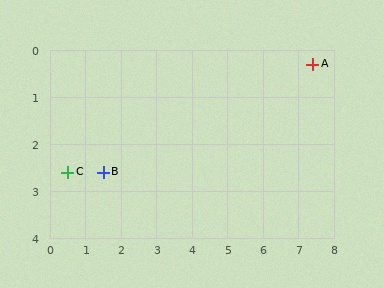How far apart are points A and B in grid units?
Points A and B are about 6.3 grid units apart.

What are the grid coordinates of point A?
Point A is at approximately (7.4, 0.3).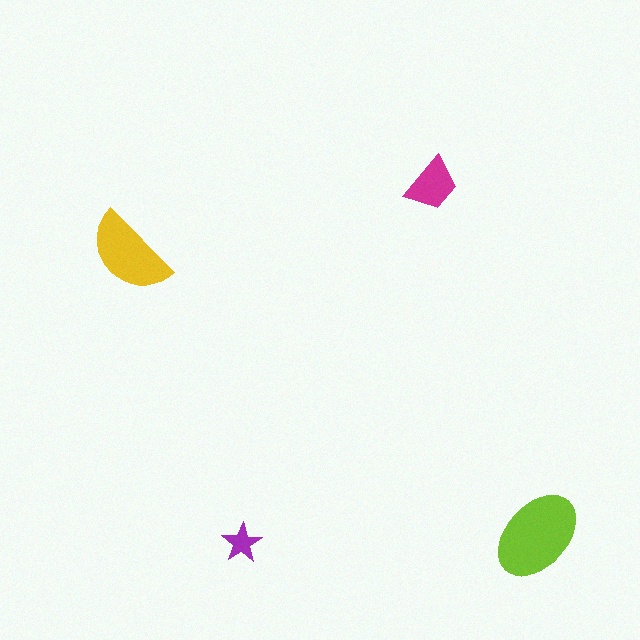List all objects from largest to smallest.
The lime ellipse, the yellow semicircle, the magenta trapezoid, the purple star.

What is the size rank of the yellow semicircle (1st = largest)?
2nd.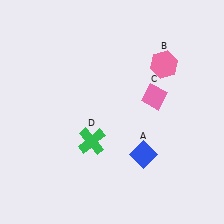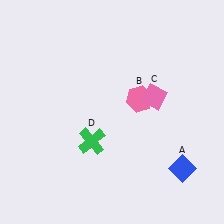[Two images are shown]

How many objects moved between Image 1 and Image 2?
2 objects moved between the two images.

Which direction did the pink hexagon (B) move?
The pink hexagon (B) moved down.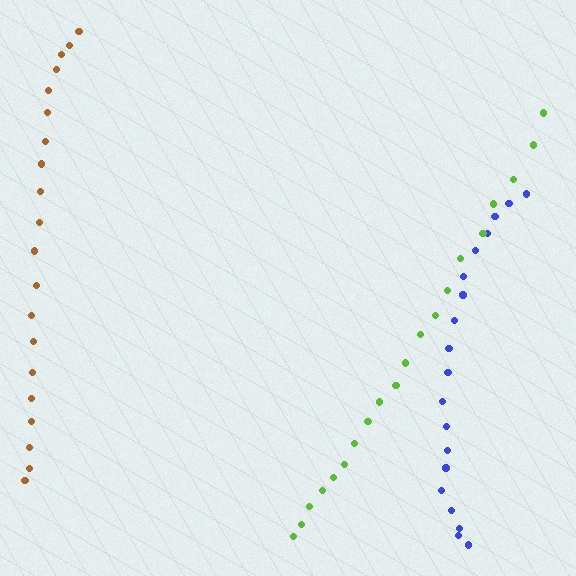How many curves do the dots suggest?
There are 3 distinct paths.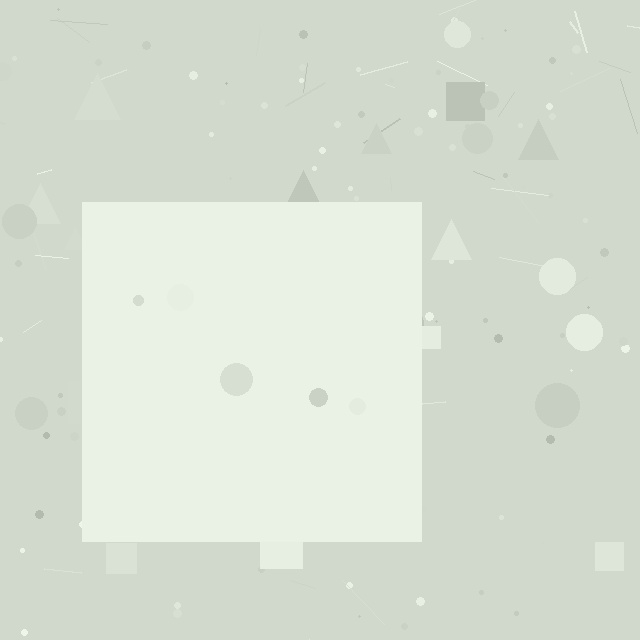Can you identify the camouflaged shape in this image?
The camouflaged shape is a square.